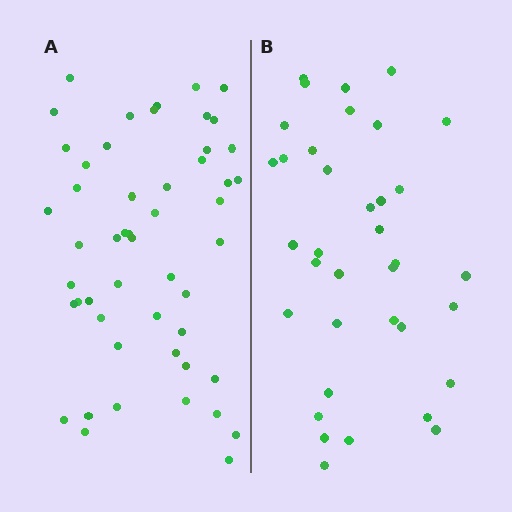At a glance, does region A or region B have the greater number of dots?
Region A (the left region) has more dots.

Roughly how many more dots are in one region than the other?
Region A has approximately 15 more dots than region B.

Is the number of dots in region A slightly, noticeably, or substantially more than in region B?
Region A has noticeably more, but not dramatically so. The ratio is roughly 1.4 to 1.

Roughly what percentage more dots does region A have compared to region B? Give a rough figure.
About 40% more.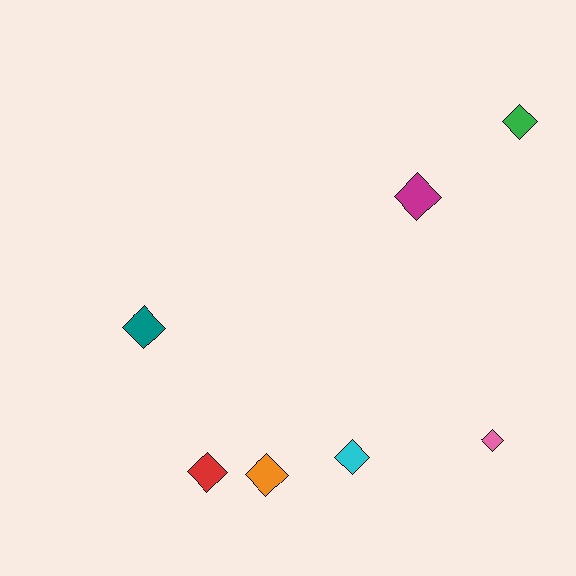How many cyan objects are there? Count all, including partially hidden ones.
There is 1 cyan object.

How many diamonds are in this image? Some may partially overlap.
There are 7 diamonds.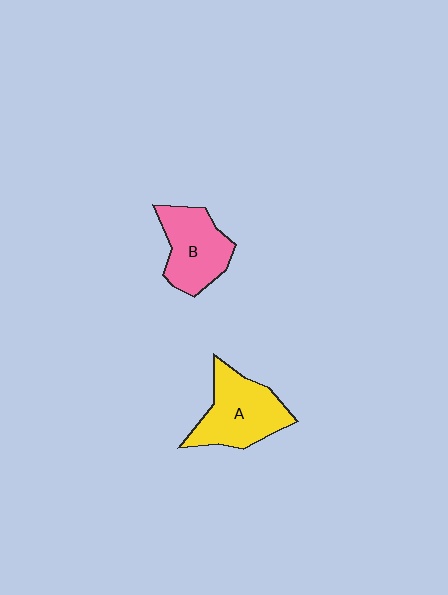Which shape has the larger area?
Shape A (yellow).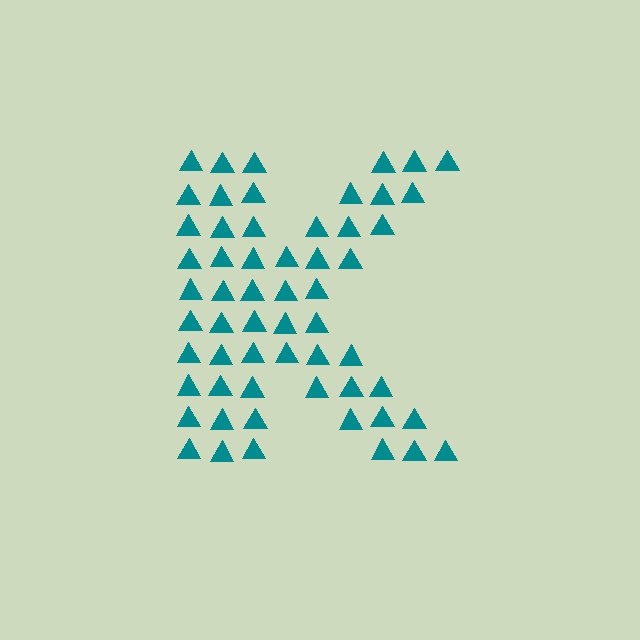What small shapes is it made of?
It is made of small triangles.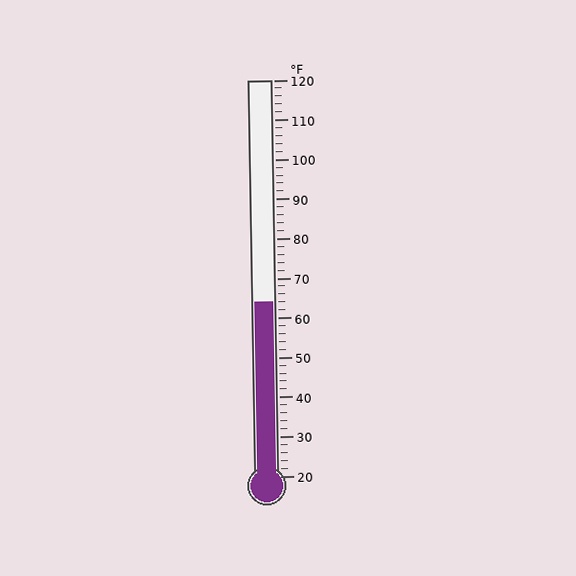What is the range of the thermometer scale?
The thermometer scale ranges from 20°F to 120°F.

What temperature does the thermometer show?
The thermometer shows approximately 64°F.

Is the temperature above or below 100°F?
The temperature is below 100°F.